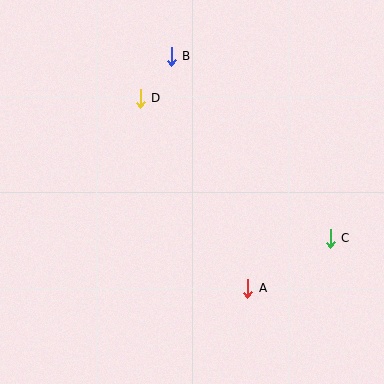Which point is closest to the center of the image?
Point D at (140, 98) is closest to the center.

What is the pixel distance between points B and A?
The distance between B and A is 244 pixels.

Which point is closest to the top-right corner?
Point B is closest to the top-right corner.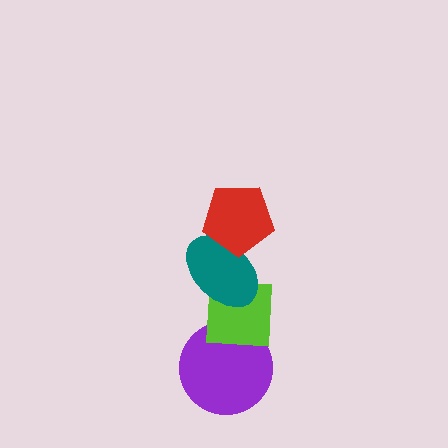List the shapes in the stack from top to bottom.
From top to bottom: the red pentagon, the teal ellipse, the lime square, the purple circle.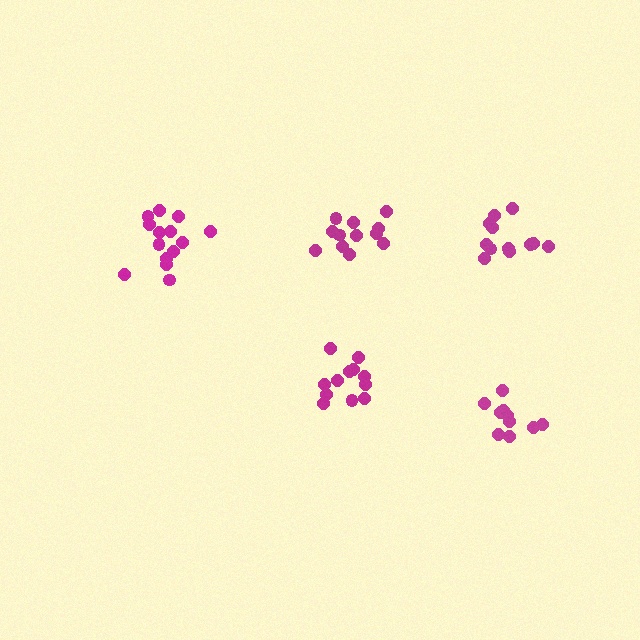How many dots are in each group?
Group 1: 12 dots, Group 2: 14 dots, Group 3: 10 dots, Group 4: 12 dots, Group 5: 12 dots (60 total).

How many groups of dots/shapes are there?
There are 5 groups.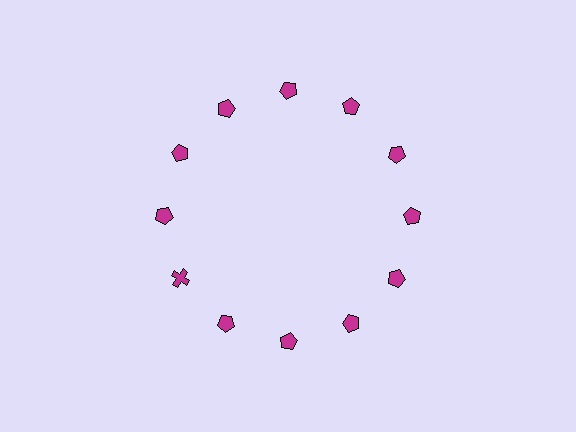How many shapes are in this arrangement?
There are 12 shapes arranged in a ring pattern.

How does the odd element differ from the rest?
It has a different shape: cross instead of pentagon.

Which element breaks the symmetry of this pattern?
The magenta cross at roughly the 8 o'clock position breaks the symmetry. All other shapes are magenta pentagons.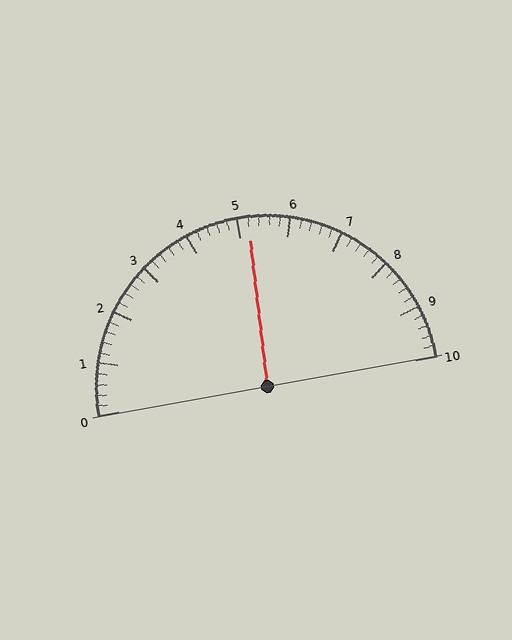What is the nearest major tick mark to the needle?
The nearest major tick mark is 5.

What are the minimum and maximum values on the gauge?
The gauge ranges from 0 to 10.